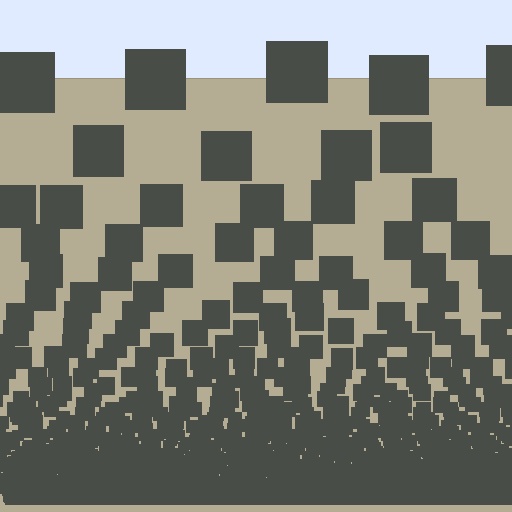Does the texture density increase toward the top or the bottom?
Density increases toward the bottom.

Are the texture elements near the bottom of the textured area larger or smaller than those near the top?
Smaller. The gradient is inverted — elements near the bottom are smaller and denser.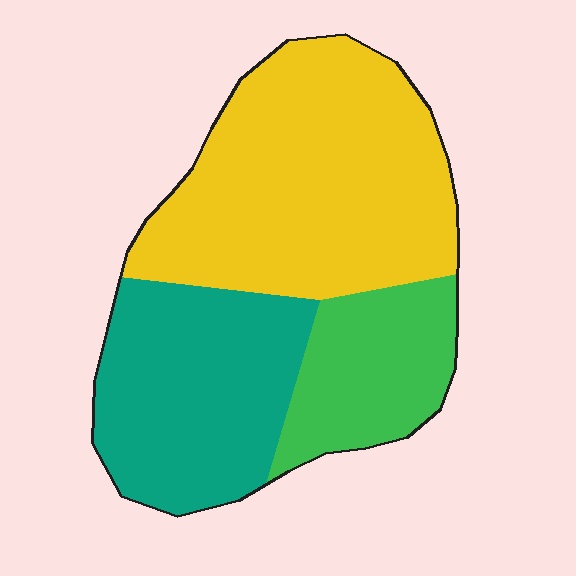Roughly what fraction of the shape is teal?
Teal takes up between a sixth and a third of the shape.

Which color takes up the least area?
Green, at roughly 20%.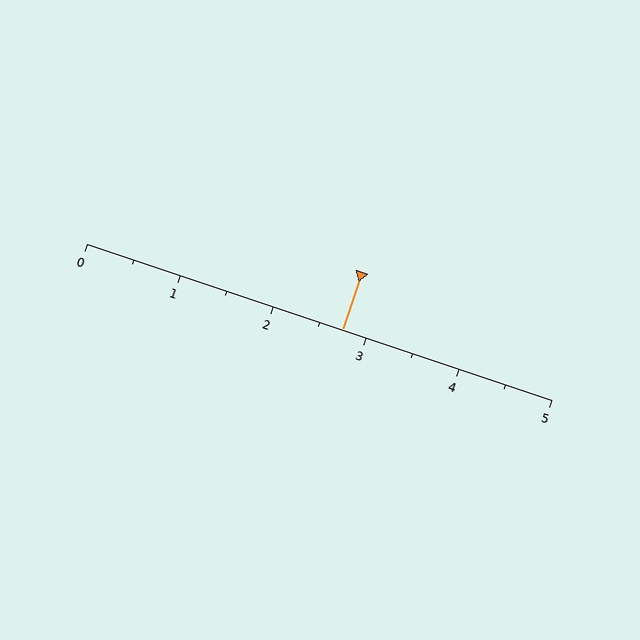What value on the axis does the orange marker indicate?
The marker indicates approximately 2.8.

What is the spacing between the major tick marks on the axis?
The major ticks are spaced 1 apart.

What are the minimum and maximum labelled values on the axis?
The axis runs from 0 to 5.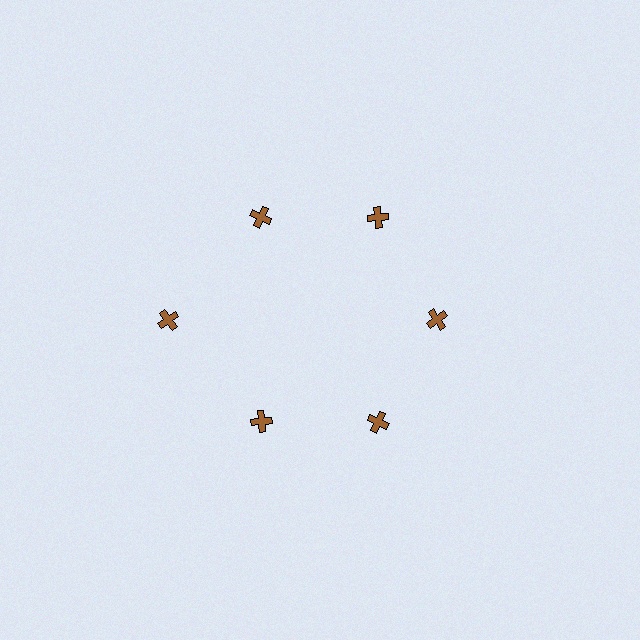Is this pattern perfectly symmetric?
No. The 6 brown crosses are arranged in a ring, but one element near the 9 o'clock position is pushed outward from the center, breaking the 6-fold rotational symmetry.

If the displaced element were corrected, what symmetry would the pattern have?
It would have 6-fold rotational symmetry — the pattern would map onto itself every 60 degrees.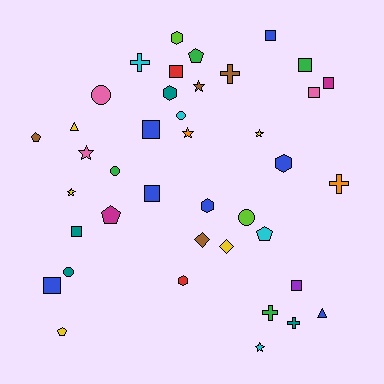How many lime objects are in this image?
There are 2 lime objects.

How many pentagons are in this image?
There are 5 pentagons.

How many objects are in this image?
There are 40 objects.